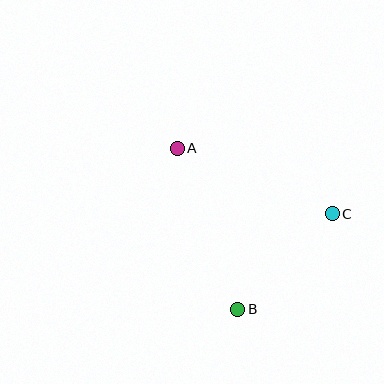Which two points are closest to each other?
Points B and C are closest to each other.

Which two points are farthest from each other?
Points A and B are farthest from each other.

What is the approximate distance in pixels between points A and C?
The distance between A and C is approximately 168 pixels.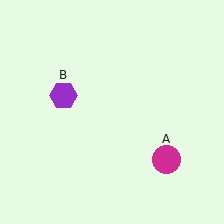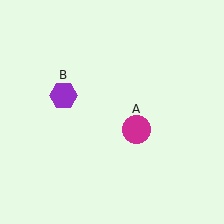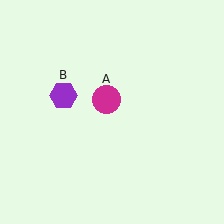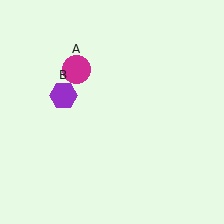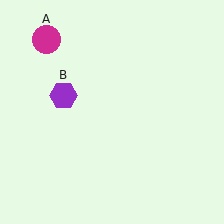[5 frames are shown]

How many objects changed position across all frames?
1 object changed position: magenta circle (object A).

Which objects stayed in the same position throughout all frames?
Purple hexagon (object B) remained stationary.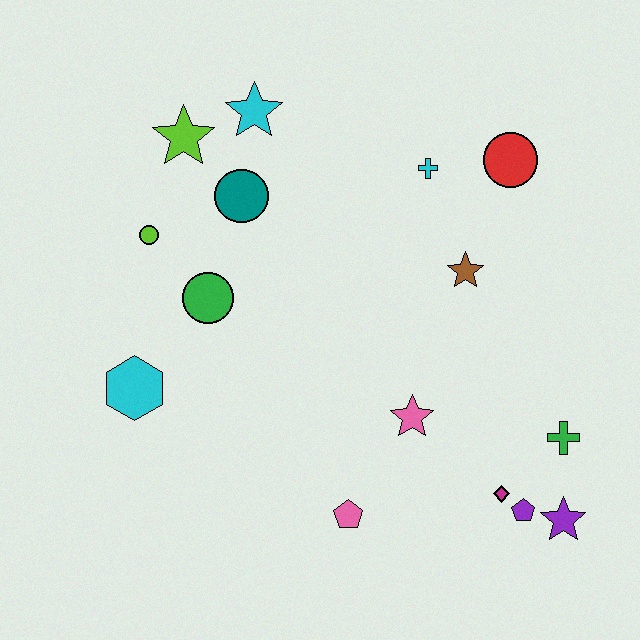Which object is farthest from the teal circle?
The purple star is farthest from the teal circle.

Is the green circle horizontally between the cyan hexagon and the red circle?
Yes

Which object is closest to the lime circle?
The green circle is closest to the lime circle.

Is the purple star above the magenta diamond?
No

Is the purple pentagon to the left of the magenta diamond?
No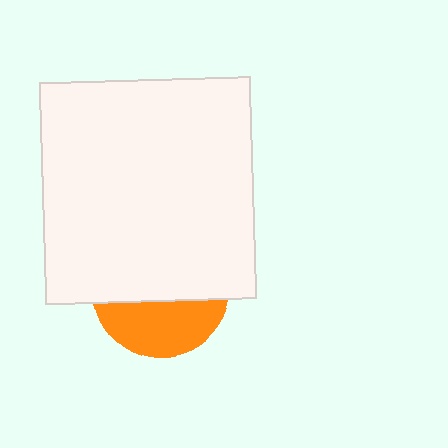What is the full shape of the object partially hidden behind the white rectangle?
The partially hidden object is an orange circle.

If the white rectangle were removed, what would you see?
You would see the complete orange circle.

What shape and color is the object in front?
The object in front is a white rectangle.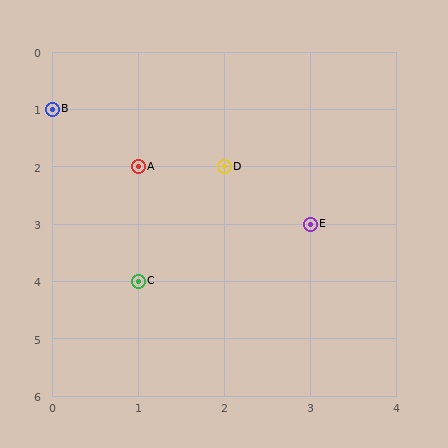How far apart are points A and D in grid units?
Points A and D are 1 column apart.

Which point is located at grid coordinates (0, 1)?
Point B is at (0, 1).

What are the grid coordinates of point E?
Point E is at grid coordinates (3, 3).